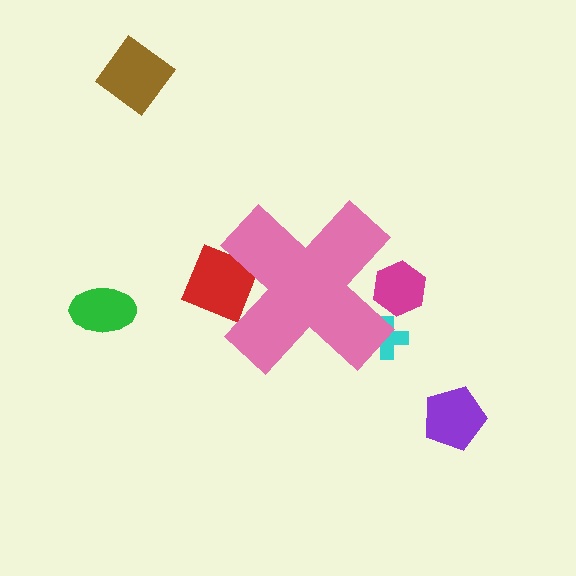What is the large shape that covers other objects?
A pink cross.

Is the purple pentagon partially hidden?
No, the purple pentagon is fully visible.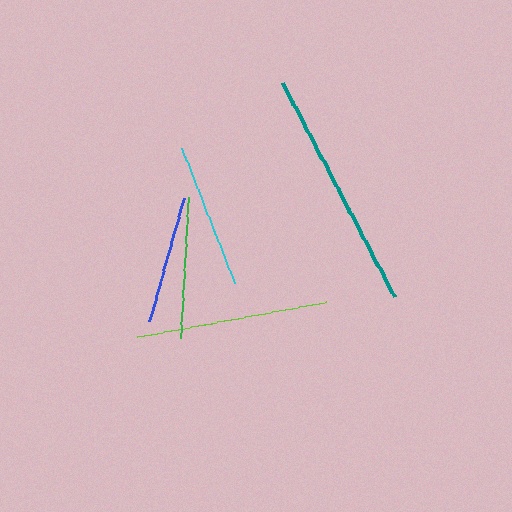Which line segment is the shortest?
The blue line is the shortest at approximately 129 pixels.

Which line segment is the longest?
The teal line is the longest at approximately 242 pixels.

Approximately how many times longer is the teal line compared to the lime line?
The teal line is approximately 1.3 times the length of the lime line.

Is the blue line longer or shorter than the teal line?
The teal line is longer than the blue line.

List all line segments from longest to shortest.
From longest to shortest: teal, lime, cyan, green, blue.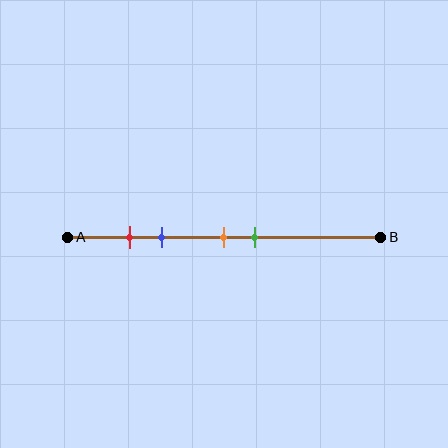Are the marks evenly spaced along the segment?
No, the marks are not evenly spaced.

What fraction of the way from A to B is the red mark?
The red mark is approximately 20% (0.2) of the way from A to B.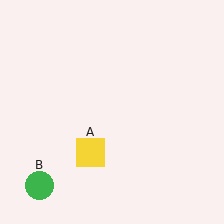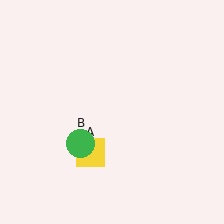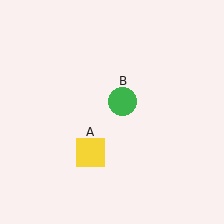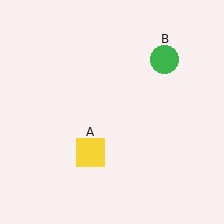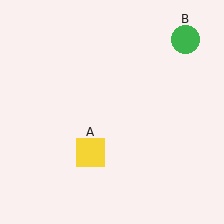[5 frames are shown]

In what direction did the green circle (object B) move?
The green circle (object B) moved up and to the right.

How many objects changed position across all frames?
1 object changed position: green circle (object B).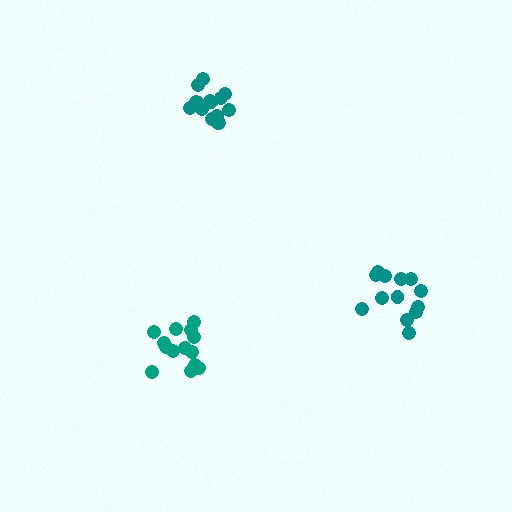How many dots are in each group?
Group 1: 14 dots, Group 2: 13 dots, Group 3: 16 dots (43 total).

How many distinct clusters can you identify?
There are 3 distinct clusters.